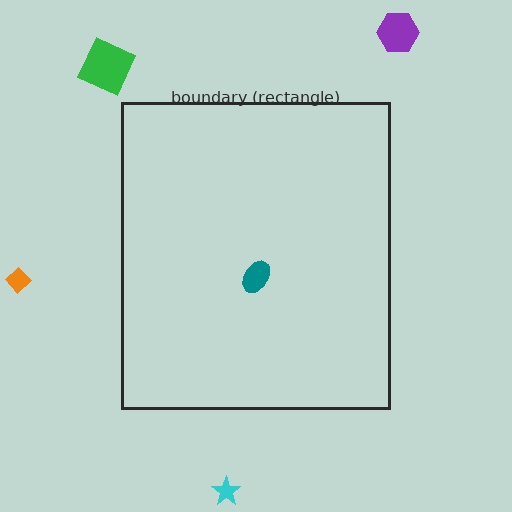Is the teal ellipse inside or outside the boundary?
Inside.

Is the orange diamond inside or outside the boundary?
Outside.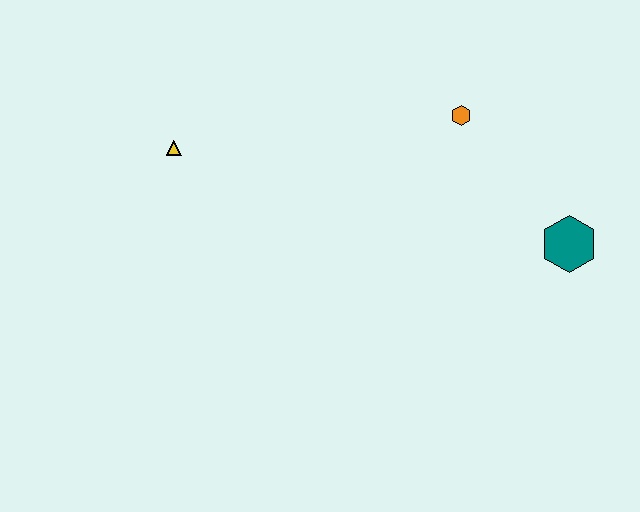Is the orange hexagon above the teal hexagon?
Yes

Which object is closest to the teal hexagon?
The orange hexagon is closest to the teal hexagon.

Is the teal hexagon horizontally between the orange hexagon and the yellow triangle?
No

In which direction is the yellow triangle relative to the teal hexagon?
The yellow triangle is to the left of the teal hexagon.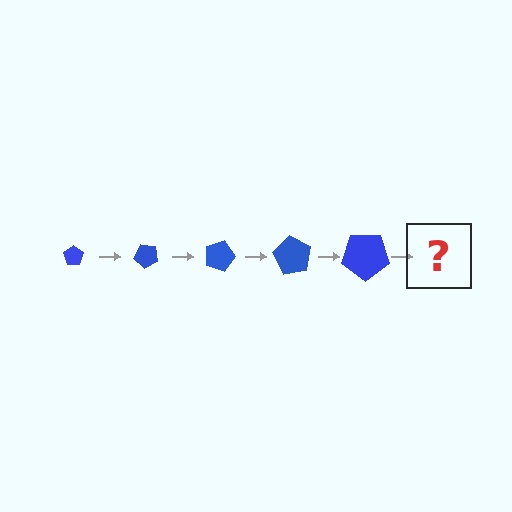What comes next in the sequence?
The next element should be a pentagon, larger than the previous one and rotated 225 degrees from the start.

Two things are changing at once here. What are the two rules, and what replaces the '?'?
The two rules are that the pentagon grows larger each step and it rotates 45 degrees each step. The '?' should be a pentagon, larger than the previous one and rotated 225 degrees from the start.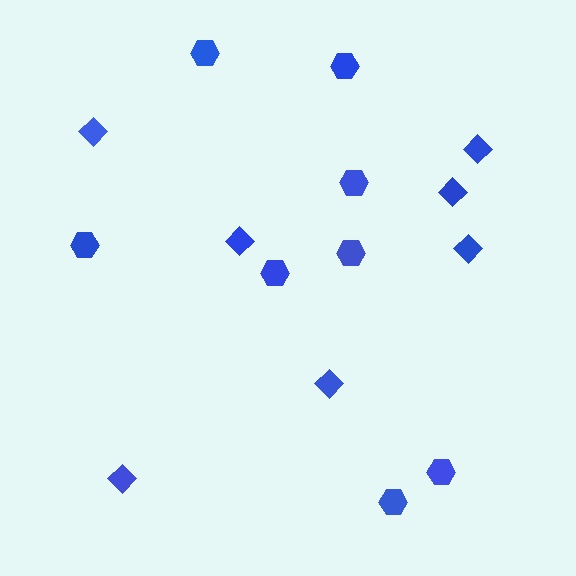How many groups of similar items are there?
There are 2 groups: one group of hexagons (8) and one group of diamonds (7).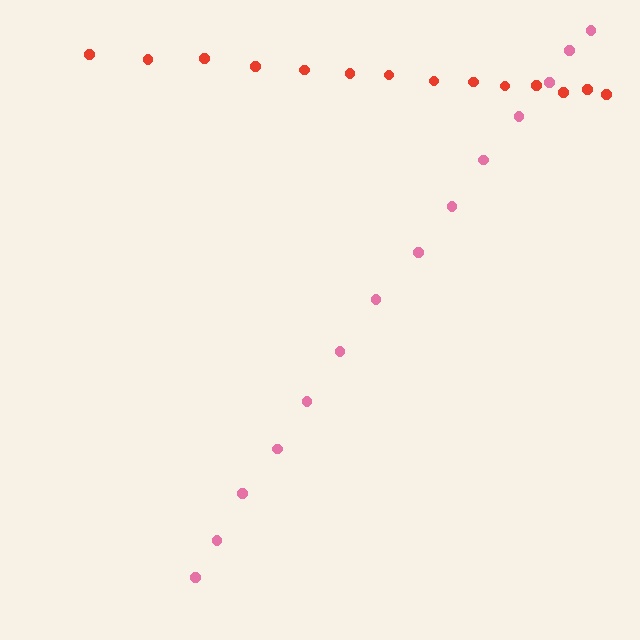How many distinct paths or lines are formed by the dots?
There are 2 distinct paths.